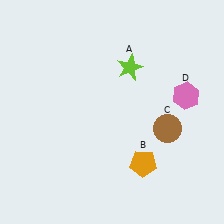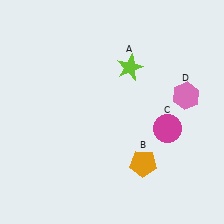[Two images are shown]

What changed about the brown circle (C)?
In Image 1, C is brown. In Image 2, it changed to magenta.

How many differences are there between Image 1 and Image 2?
There is 1 difference between the two images.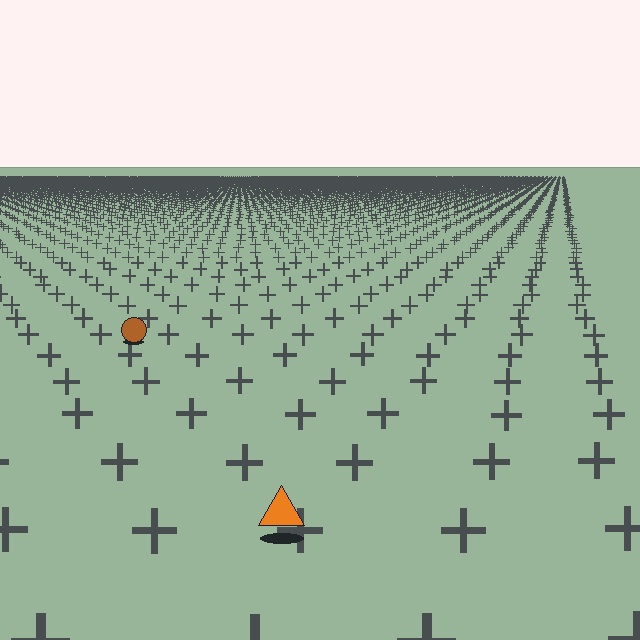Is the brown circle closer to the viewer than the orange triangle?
No. The orange triangle is closer — you can tell from the texture gradient: the ground texture is coarser near it.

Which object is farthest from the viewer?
The brown circle is farthest from the viewer. It appears smaller and the ground texture around it is denser.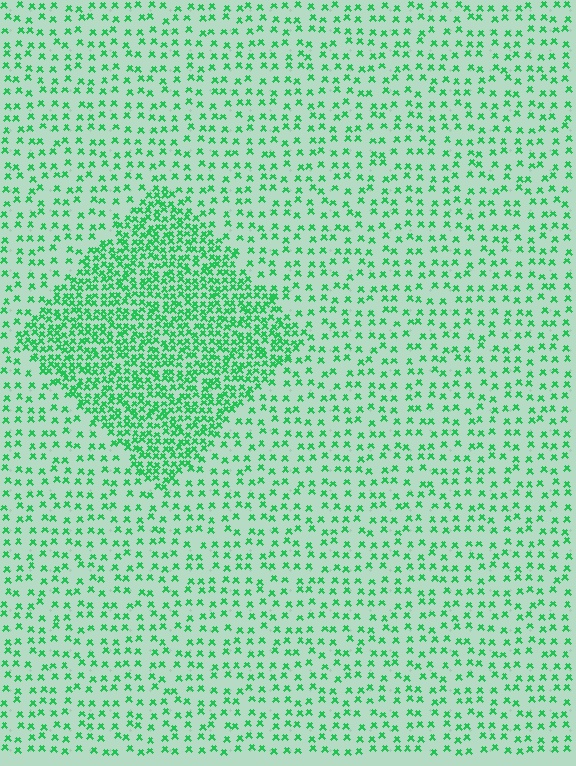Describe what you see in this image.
The image contains small green elements arranged at two different densities. A diamond-shaped region is visible where the elements are more densely packed than the surrounding area.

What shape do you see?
I see a diamond.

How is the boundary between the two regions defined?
The boundary is defined by a change in element density (approximately 2.5x ratio). All elements are the same color, size, and shape.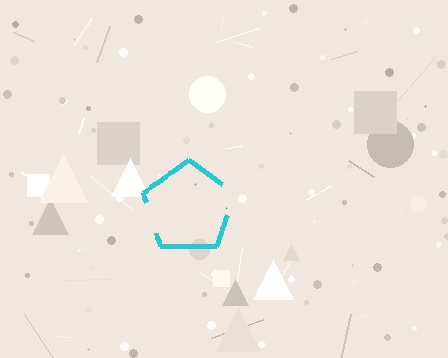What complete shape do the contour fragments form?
The contour fragments form a pentagon.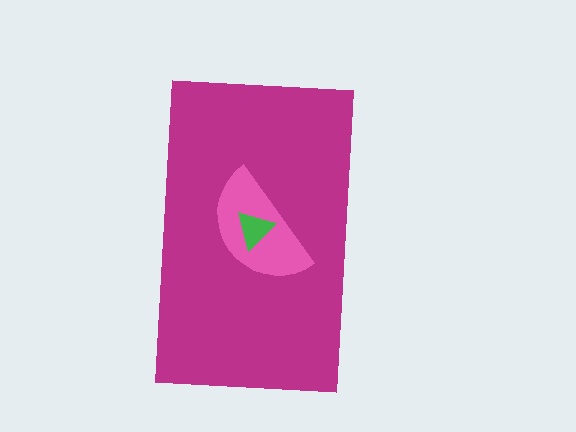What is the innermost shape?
The green triangle.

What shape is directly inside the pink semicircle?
The green triangle.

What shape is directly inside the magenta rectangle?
The pink semicircle.